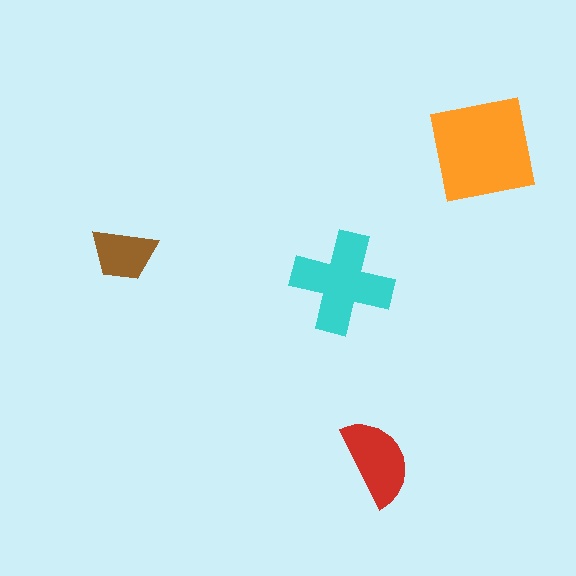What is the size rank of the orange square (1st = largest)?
1st.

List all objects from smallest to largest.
The brown trapezoid, the red semicircle, the cyan cross, the orange square.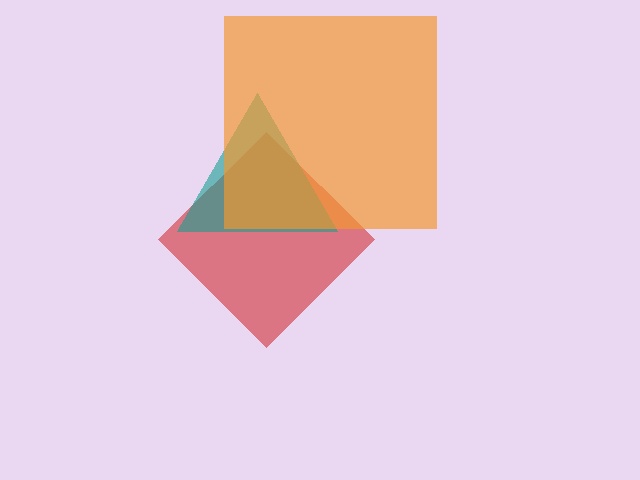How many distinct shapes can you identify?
There are 3 distinct shapes: a red diamond, a teal triangle, an orange square.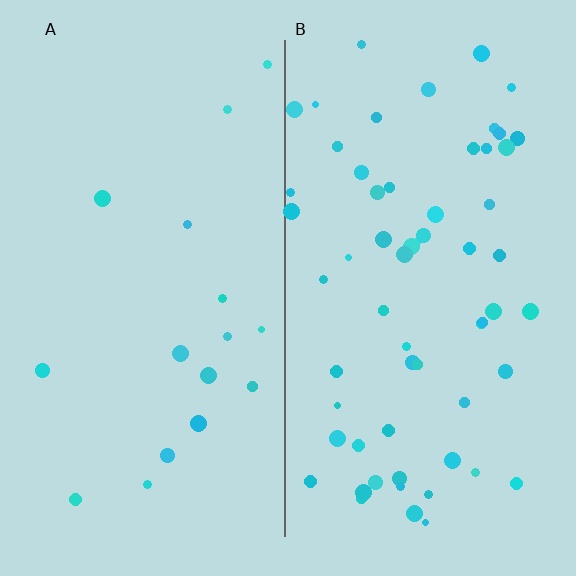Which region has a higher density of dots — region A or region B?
B (the right).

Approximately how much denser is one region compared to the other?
Approximately 3.7× — region B over region A.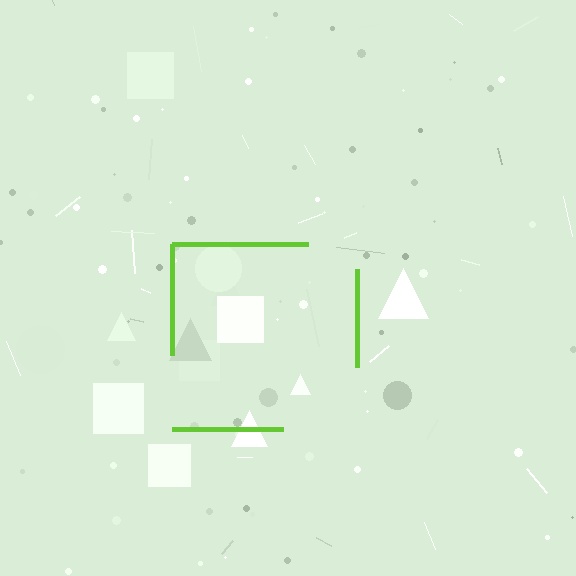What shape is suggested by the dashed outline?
The dashed outline suggests a square.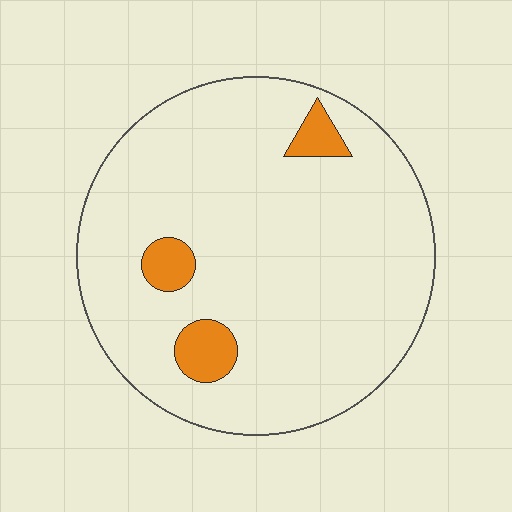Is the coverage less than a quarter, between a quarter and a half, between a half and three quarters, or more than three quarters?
Less than a quarter.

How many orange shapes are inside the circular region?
3.